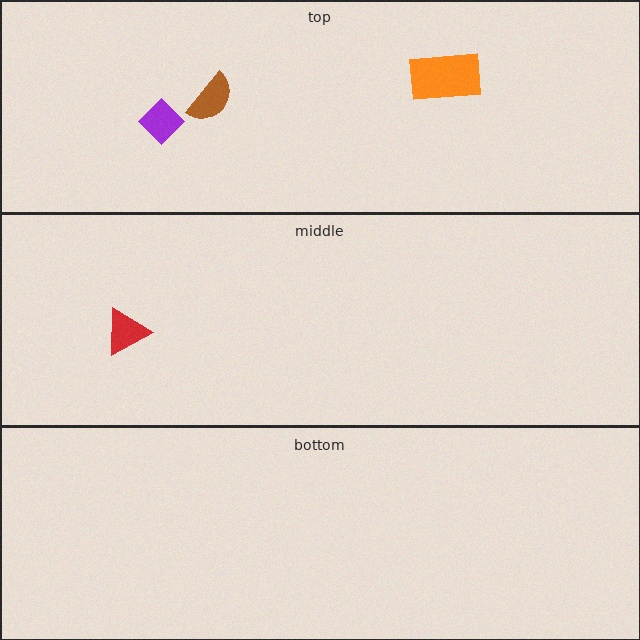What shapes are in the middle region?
The red triangle.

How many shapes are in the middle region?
1.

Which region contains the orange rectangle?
The top region.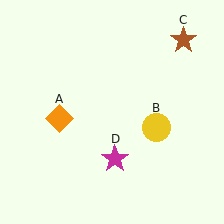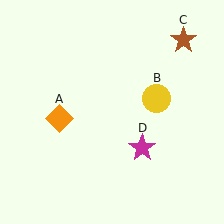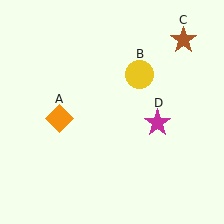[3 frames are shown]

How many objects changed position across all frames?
2 objects changed position: yellow circle (object B), magenta star (object D).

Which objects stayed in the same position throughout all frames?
Orange diamond (object A) and brown star (object C) remained stationary.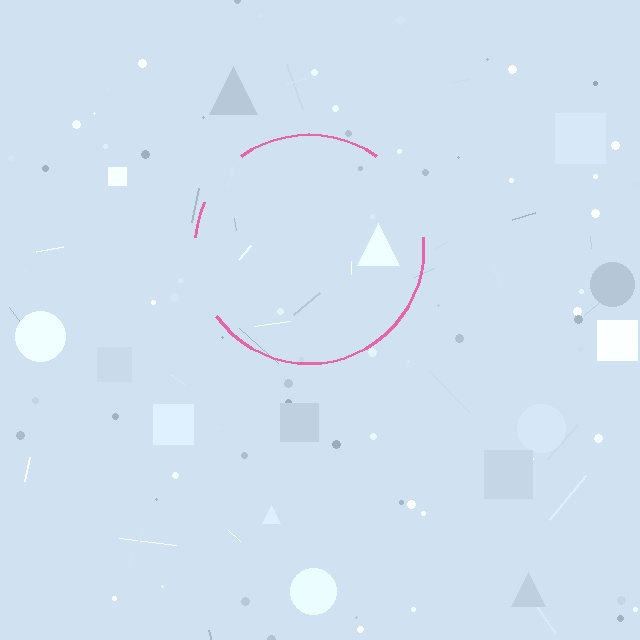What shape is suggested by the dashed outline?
The dashed outline suggests a circle.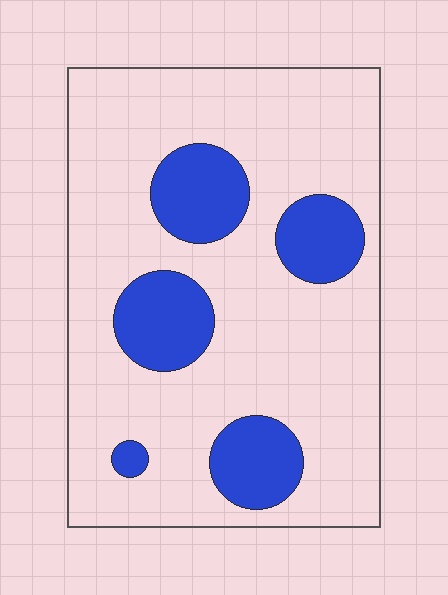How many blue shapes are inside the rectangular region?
5.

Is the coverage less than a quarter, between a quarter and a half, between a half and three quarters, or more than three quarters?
Less than a quarter.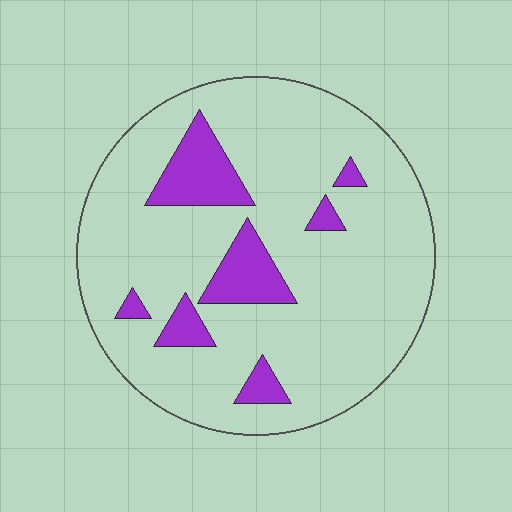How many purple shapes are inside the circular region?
7.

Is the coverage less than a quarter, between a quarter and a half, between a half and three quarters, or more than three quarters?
Less than a quarter.